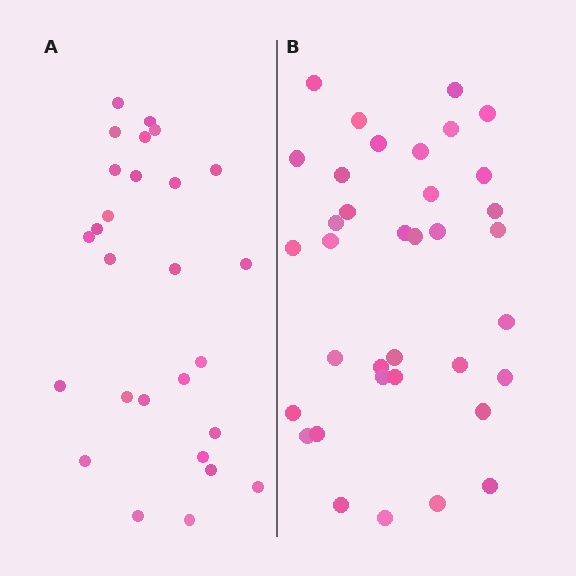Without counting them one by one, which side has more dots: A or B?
Region B (the right region) has more dots.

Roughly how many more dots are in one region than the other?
Region B has roughly 8 or so more dots than region A.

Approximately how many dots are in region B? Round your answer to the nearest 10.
About 40 dots. (The exact count is 36, which rounds to 40.)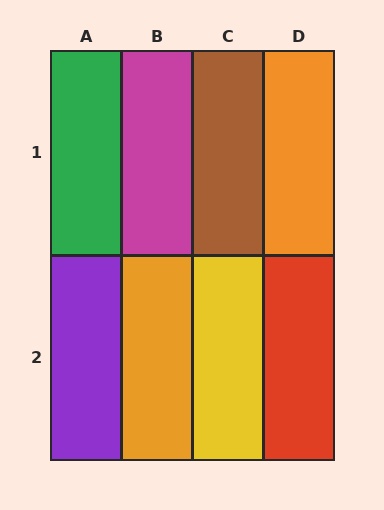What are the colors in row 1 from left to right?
Green, magenta, brown, orange.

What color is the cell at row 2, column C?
Yellow.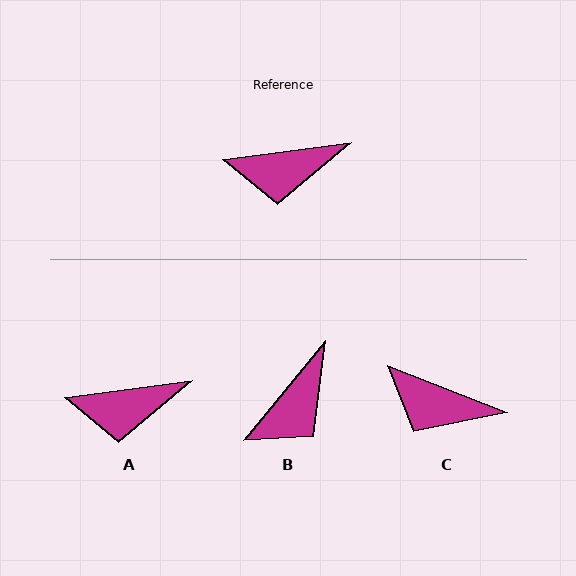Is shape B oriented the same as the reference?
No, it is off by about 43 degrees.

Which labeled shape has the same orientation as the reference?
A.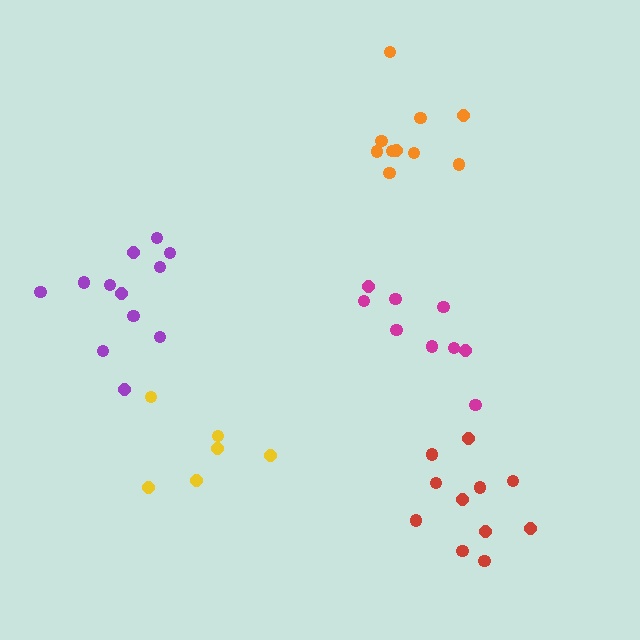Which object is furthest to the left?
The purple cluster is leftmost.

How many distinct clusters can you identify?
There are 5 distinct clusters.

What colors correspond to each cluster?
The clusters are colored: yellow, orange, red, purple, magenta.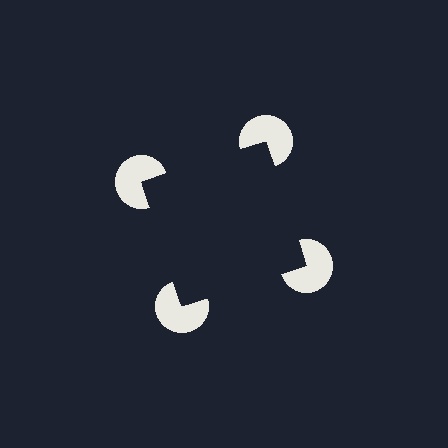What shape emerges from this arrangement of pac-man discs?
An illusory square — its edges are inferred from the aligned wedge cuts in the pac-man discs, not physically drawn.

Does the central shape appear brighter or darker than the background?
It typically appears slightly darker than the background, even though no actual brightness change is drawn.